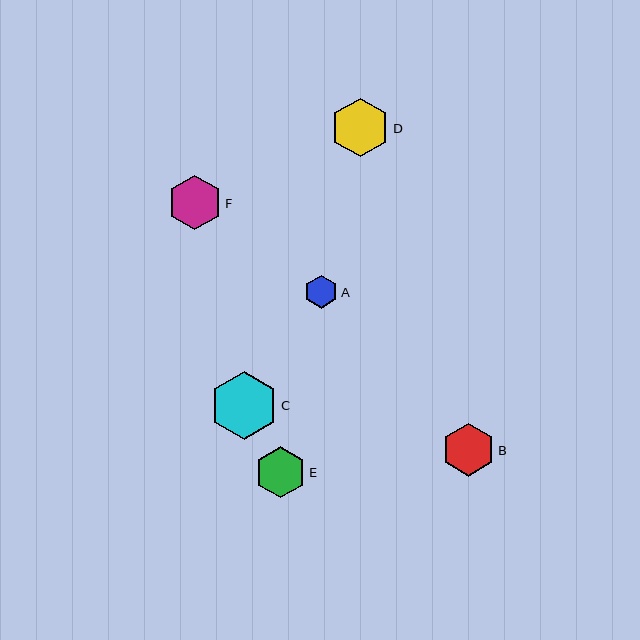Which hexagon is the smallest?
Hexagon A is the smallest with a size of approximately 33 pixels.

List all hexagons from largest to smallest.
From largest to smallest: C, D, F, B, E, A.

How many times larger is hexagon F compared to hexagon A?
Hexagon F is approximately 1.6 times the size of hexagon A.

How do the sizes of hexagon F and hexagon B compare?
Hexagon F and hexagon B are approximately the same size.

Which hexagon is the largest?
Hexagon C is the largest with a size of approximately 67 pixels.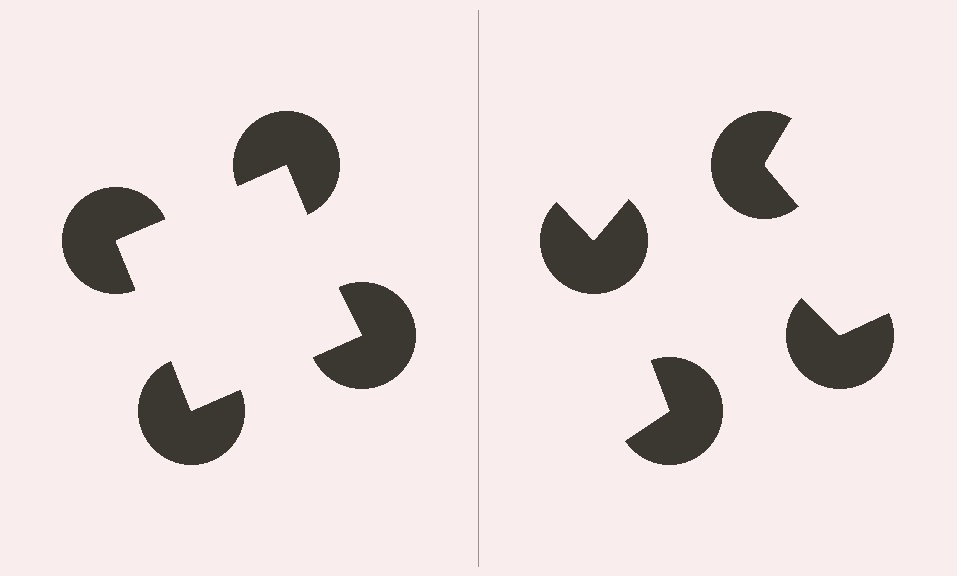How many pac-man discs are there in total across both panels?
8 — 4 on each side.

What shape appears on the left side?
An illusory square.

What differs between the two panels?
The pac-man discs are positioned identically on both sides; only the wedge orientations differ. On the left they align to a square; on the right they are misaligned.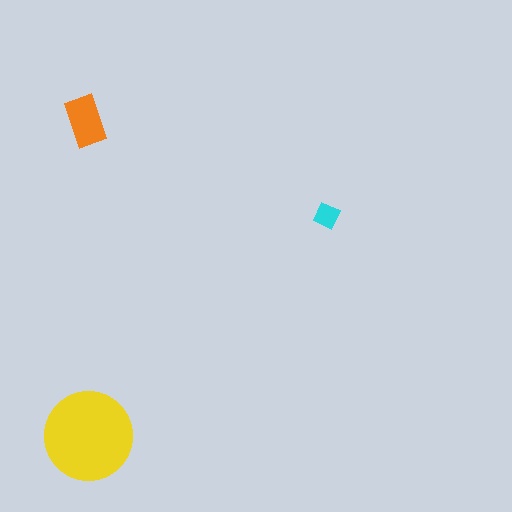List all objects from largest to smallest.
The yellow circle, the orange rectangle, the cyan diamond.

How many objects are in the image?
There are 3 objects in the image.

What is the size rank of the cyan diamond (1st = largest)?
3rd.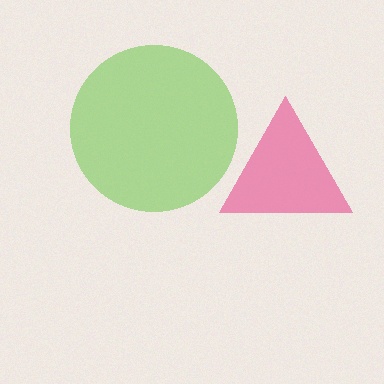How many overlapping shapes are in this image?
There are 2 overlapping shapes in the image.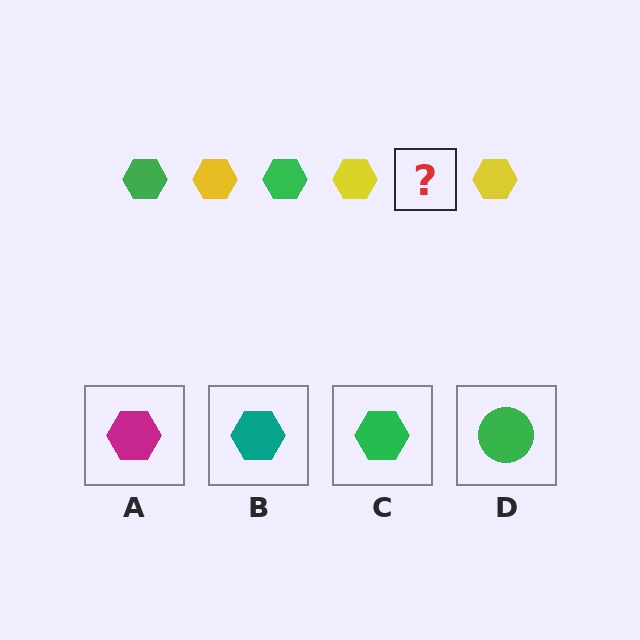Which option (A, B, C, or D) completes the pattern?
C.